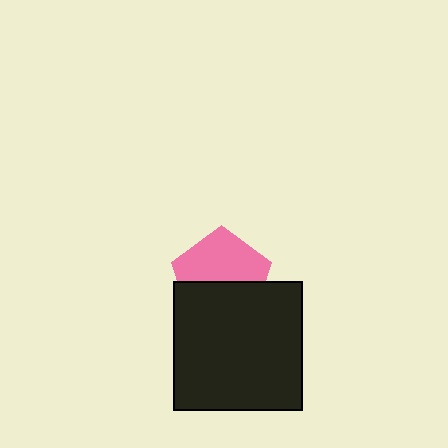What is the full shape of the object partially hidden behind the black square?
The partially hidden object is a pink pentagon.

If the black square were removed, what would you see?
You would see the complete pink pentagon.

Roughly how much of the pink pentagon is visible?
About half of it is visible (roughly 55%).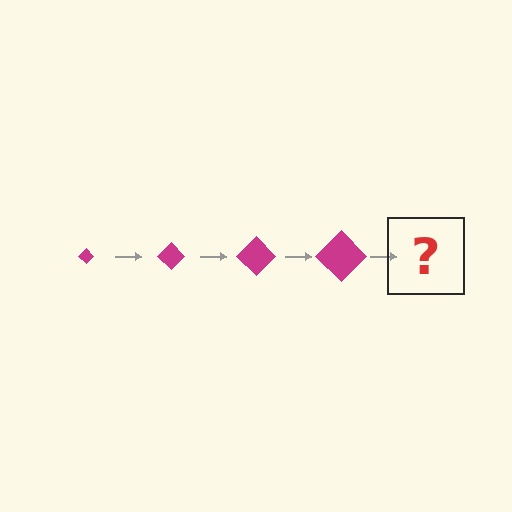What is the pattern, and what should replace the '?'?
The pattern is that the diamond gets progressively larger each step. The '?' should be a magenta diamond, larger than the previous one.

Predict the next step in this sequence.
The next step is a magenta diamond, larger than the previous one.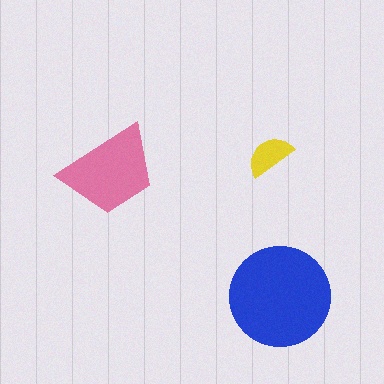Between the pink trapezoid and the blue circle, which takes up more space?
The blue circle.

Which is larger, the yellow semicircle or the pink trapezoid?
The pink trapezoid.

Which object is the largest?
The blue circle.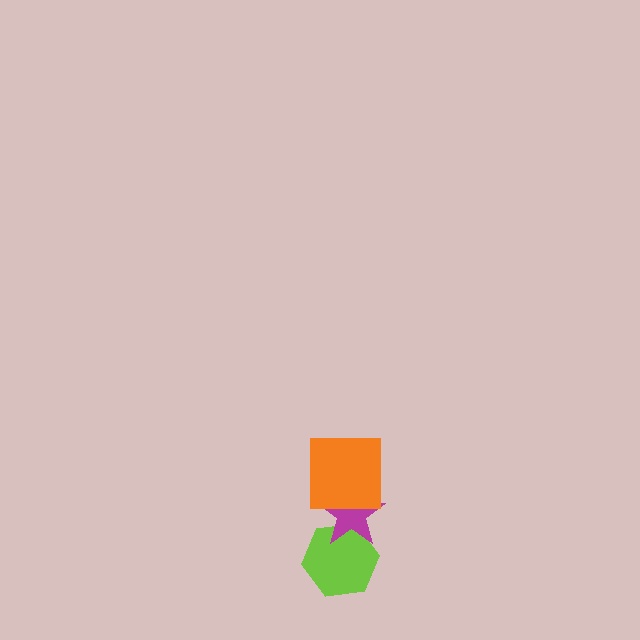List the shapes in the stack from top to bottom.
From top to bottom: the orange square, the magenta star, the lime hexagon.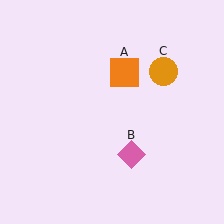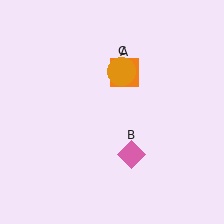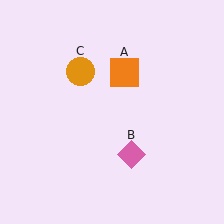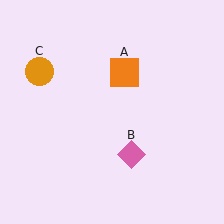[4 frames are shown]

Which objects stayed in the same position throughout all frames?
Orange square (object A) and pink diamond (object B) remained stationary.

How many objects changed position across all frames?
1 object changed position: orange circle (object C).